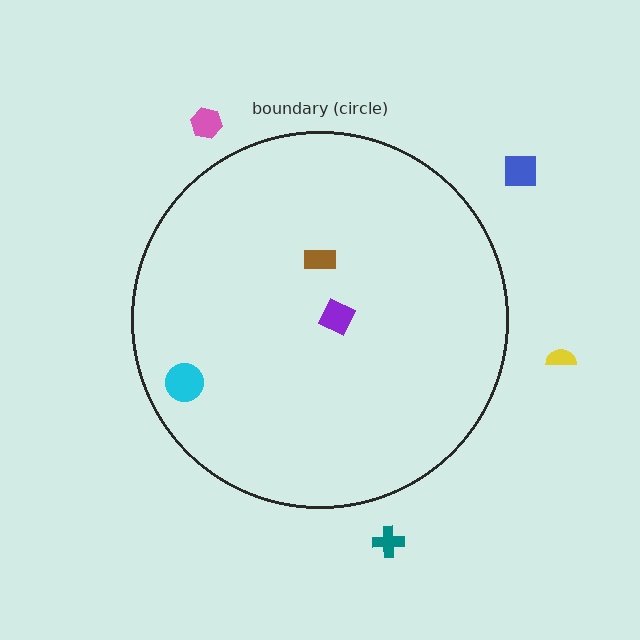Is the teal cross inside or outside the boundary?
Outside.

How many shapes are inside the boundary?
3 inside, 4 outside.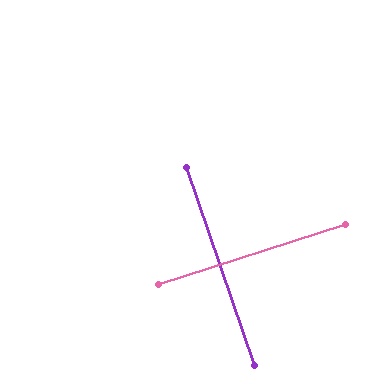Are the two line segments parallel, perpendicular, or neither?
Perpendicular — they meet at approximately 89°.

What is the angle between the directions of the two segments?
Approximately 89 degrees.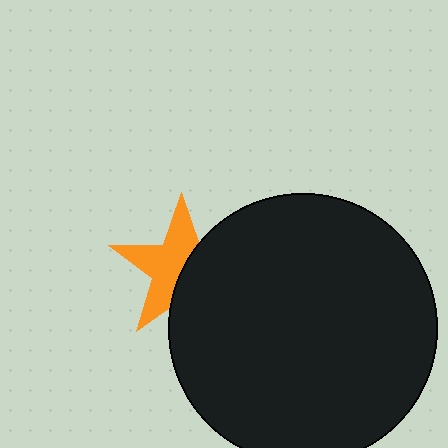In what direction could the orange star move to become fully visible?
The orange star could move left. That would shift it out from behind the black circle entirely.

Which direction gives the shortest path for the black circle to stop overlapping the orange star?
Moving right gives the shortest separation.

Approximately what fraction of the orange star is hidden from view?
Roughly 44% of the orange star is hidden behind the black circle.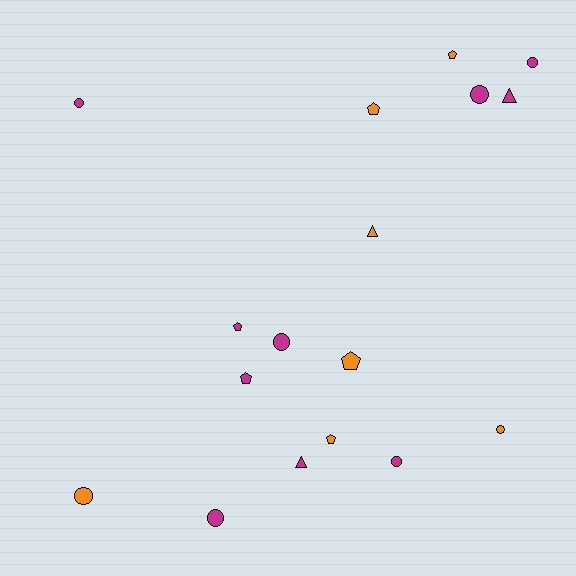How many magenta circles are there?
There are 6 magenta circles.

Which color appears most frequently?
Magenta, with 10 objects.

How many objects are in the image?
There are 17 objects.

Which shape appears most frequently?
Circle, with 8 objects.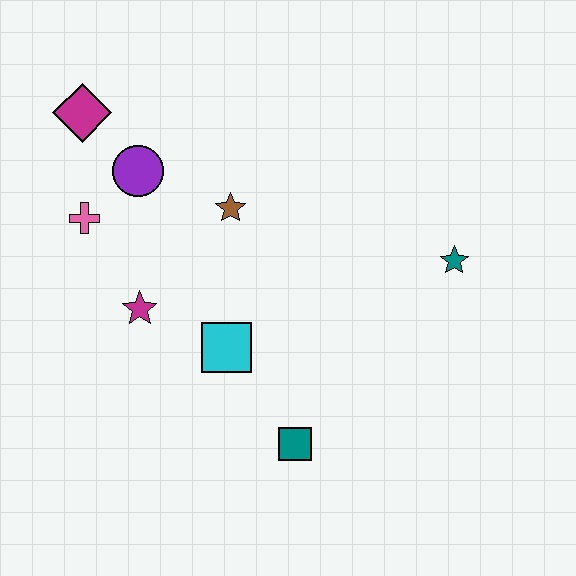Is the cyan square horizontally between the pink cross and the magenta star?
No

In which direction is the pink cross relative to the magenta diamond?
The pink cross is below the magenta diamond.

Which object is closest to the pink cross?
The purple circle is closest to the pink cross.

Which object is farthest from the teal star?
The magenta diamond is farthest from the teal star.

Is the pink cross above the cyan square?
Yes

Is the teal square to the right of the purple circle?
Yes